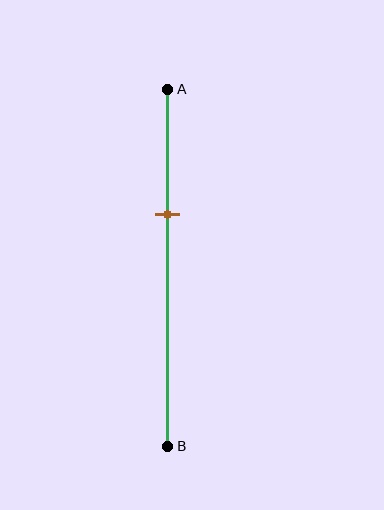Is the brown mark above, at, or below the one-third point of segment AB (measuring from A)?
The brown mark is approximately at the one-third point of segment AB.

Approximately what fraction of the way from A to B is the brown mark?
The brown mark is approximately 35% of the way from A to B.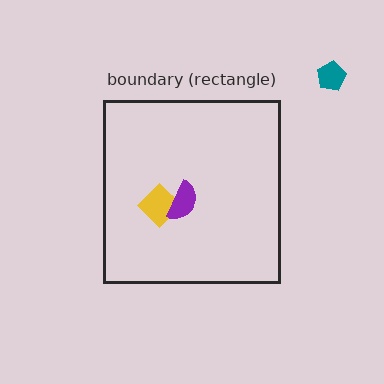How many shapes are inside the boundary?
2 inside, 1 outside.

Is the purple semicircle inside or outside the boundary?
Inside.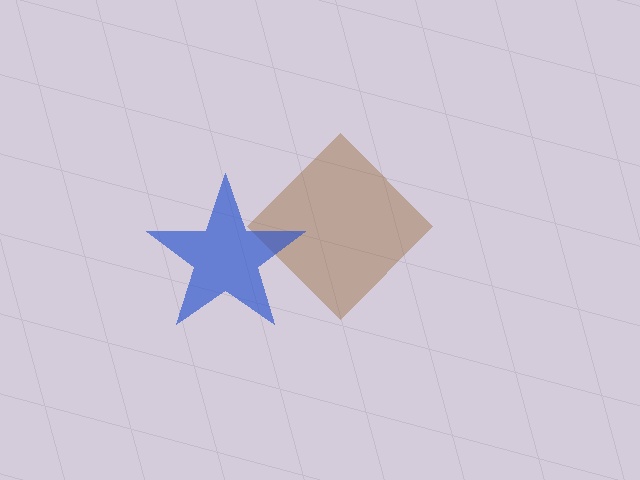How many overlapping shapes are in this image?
There are 2 overlapping shapes in the image.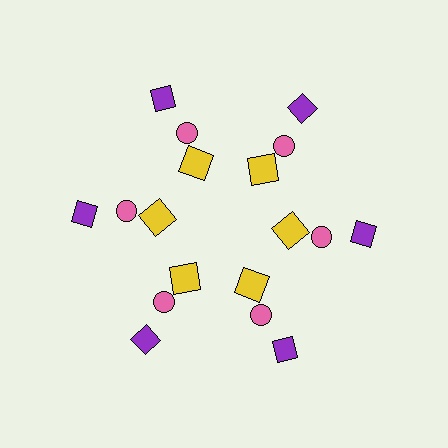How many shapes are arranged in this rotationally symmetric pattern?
There are 18 shapes, arranged in 6 groups of 3.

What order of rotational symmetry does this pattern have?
This pattern has 6-fold rotational symmetry.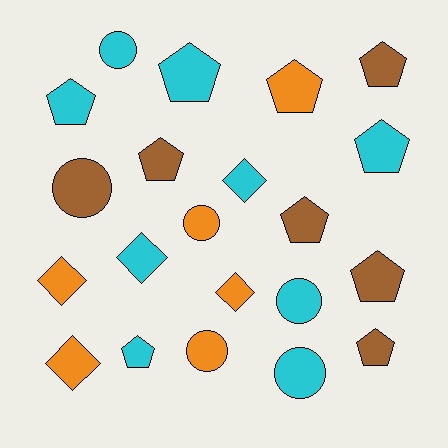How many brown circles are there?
There is 1 brown circle.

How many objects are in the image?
There are 21 objects.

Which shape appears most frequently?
Pentagon, with 10 objects.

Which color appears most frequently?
Cyan, with 9 objects.